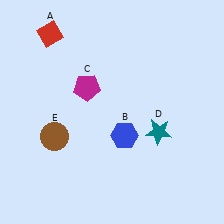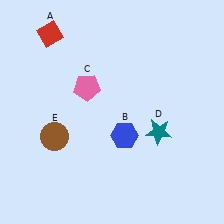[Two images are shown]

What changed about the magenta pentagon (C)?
In Image 1, C is magenta. In Image 2, it changed to pink.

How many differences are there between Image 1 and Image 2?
There is 1 difference between the two images.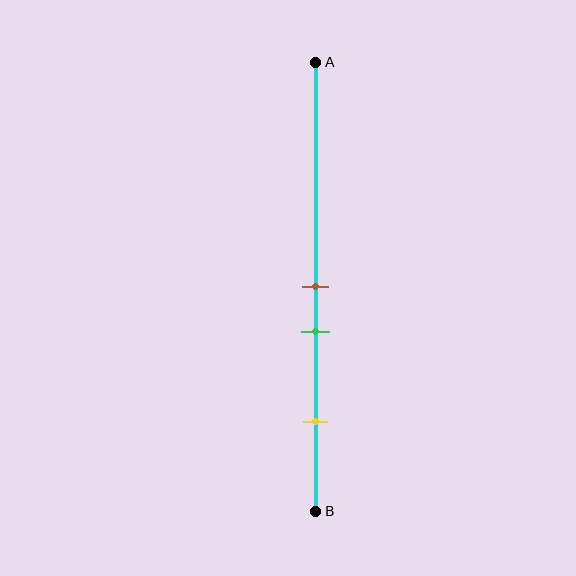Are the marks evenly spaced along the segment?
No, the marks are not evenly spaced.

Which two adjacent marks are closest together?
The brown and green marks are the closest adjacent pair.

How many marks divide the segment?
There are 3 marks dividing the segment.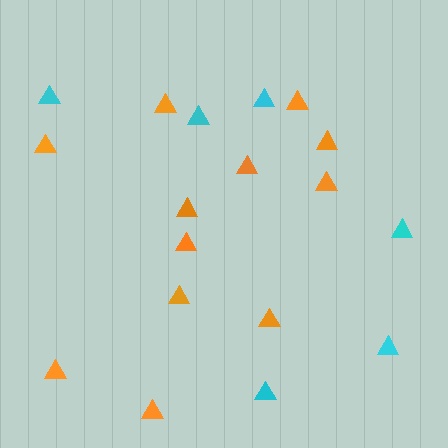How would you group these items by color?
There are 2 groups: one group of cyan triangles (6) and one group of orange triangles (12).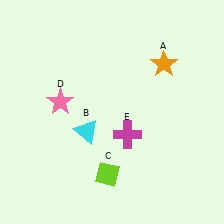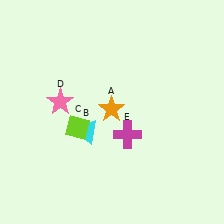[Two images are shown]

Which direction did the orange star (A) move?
The orange star (A) moved left.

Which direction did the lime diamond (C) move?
The lime diamond (C) moved up.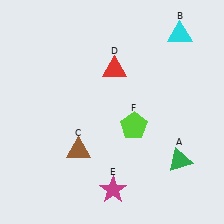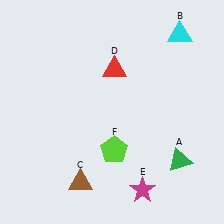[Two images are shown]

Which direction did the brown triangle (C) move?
The brown triangle (C) moved down.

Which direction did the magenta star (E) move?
The magenta star (E) moved right.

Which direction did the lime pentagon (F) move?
The lime pentagon (F) moved down.